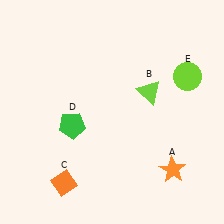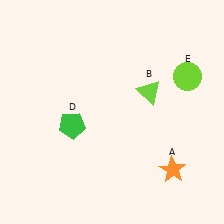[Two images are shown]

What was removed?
The orange diamond (C) was removed in Image 2.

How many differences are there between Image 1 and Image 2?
There is 1 difference between the two images.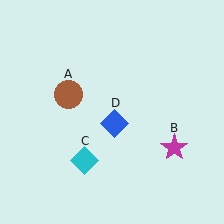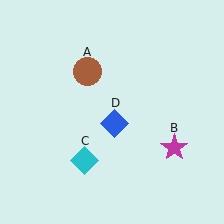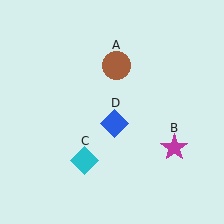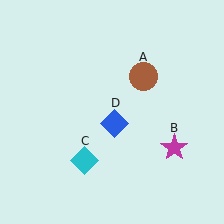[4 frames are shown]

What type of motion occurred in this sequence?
The brown circle (object A) rotated clockwise around the center of the scene.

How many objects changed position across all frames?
1 object changed position: brown circle (object A).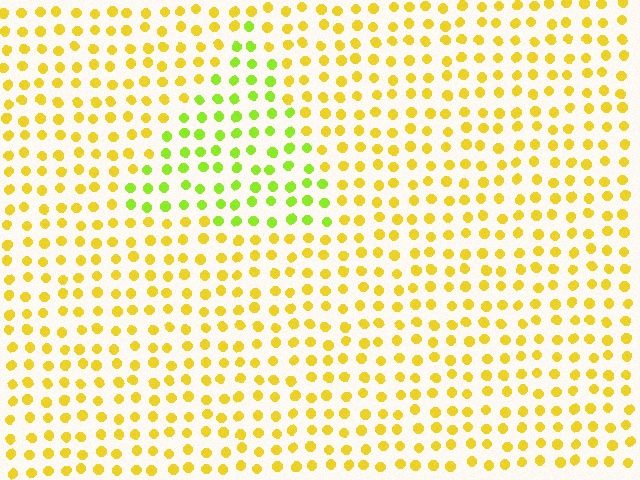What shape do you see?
I see a triangle.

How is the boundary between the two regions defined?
The boundary is defined purely by a slight shift in hue (about 38 degrees). Spacing, size, and orientation are identical on both sides.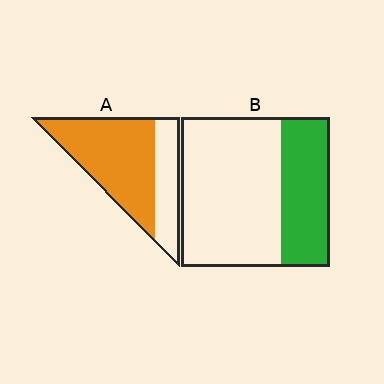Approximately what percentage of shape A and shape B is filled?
A is approximately 70% and B is approximately 35%.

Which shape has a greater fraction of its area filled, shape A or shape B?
Shape A.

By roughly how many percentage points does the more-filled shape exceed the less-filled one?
By roughly 35 percentage points (A over B).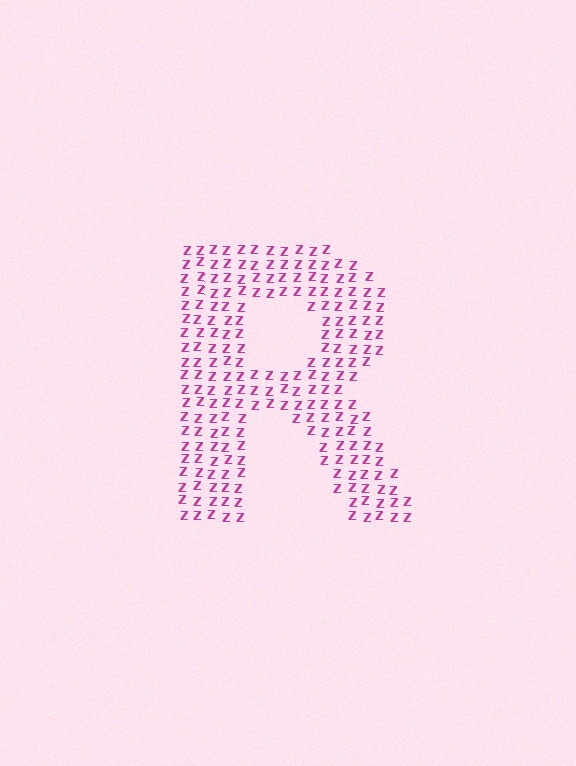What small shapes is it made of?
It is made of small letter Z's.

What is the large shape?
The large shape is the letter R.